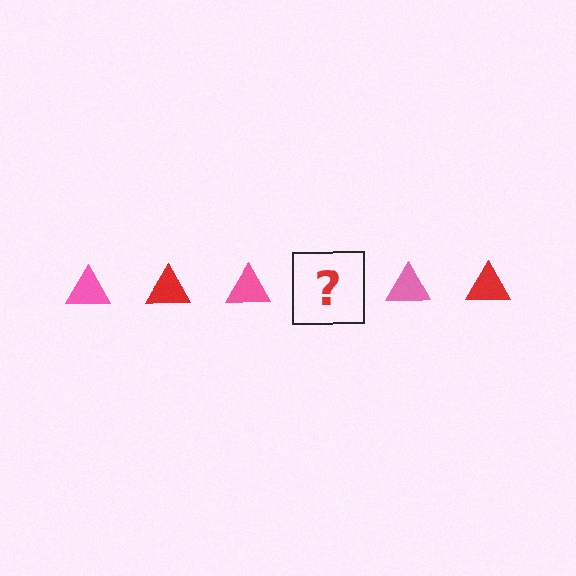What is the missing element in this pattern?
The missing element is a red triangle.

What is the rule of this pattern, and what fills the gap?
The rule is that the pattern cycles through pink, red triangles. The gap should be filled with a red triangle.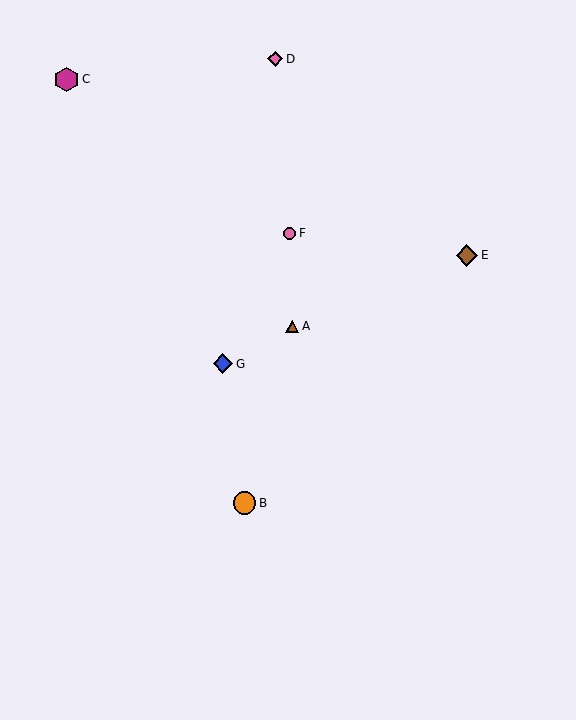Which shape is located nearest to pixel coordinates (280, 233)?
The pink circle (labeled F) at (289, 233) is nearest to that location.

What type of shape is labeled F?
Shape F is a pink circle.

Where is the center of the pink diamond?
The center of the pink diamond is at (275, 59).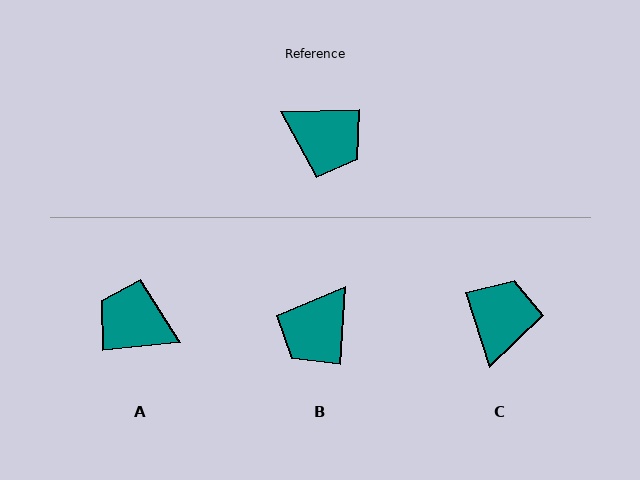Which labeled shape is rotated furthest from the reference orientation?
A, about 176 degrees away.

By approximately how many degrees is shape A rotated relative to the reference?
Approximately 176 degrees clockwise.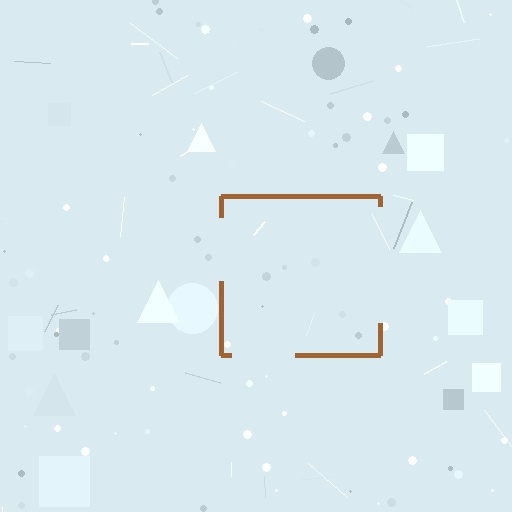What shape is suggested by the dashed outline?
The dashed outline suggests a square.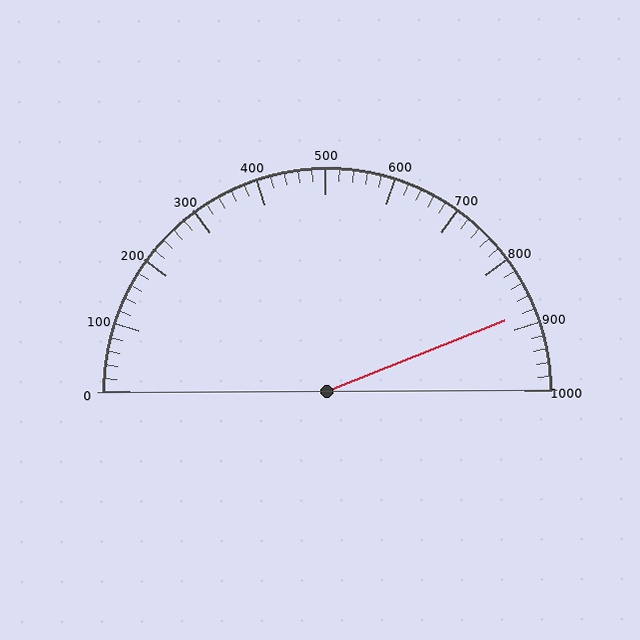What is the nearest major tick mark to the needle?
The nearest major tick mark is 900.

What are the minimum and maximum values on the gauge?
The gauge ranges from 0 to 1000.